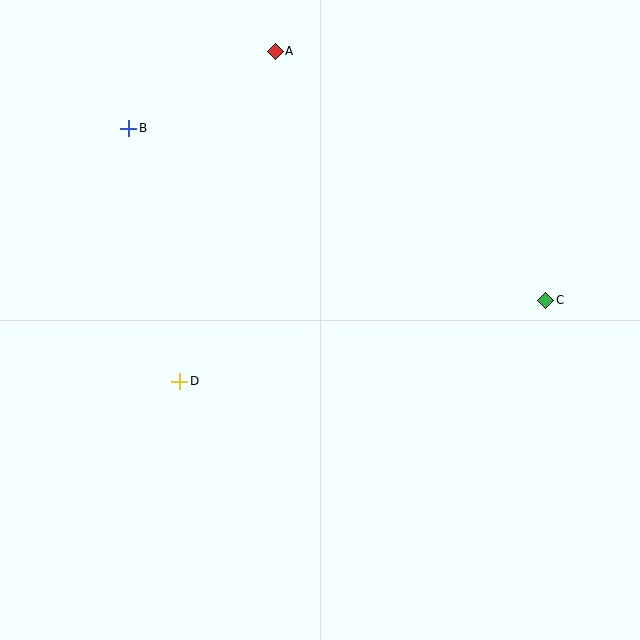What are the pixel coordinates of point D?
Point D is at (180, 381).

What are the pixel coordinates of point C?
Point C is at (546, 300).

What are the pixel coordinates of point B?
Point B is at (129, 128).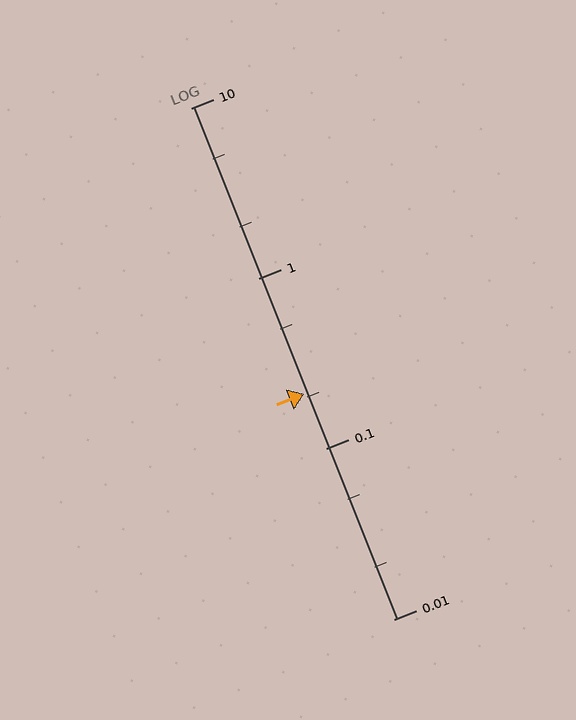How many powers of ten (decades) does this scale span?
The scale spans 3 decades, from 0.01 to 10.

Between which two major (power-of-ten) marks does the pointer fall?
The pointer is between 0.1 and 1.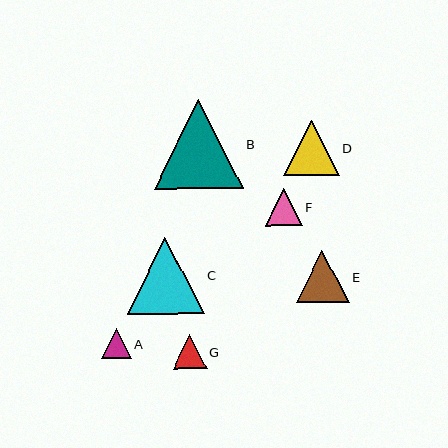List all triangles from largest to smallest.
From largest to smallest: B, C, D, E, F, G, A.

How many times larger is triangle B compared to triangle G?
Triangle B is approximately 2.6 times the size of triangle G.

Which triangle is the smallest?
Triangle A is the smallest with a size of approximately 30 pixels.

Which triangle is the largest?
Triangle B is the largest with a size of approximately 89 pixels.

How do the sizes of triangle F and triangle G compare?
Triangle F and triangle G are approximately the same size.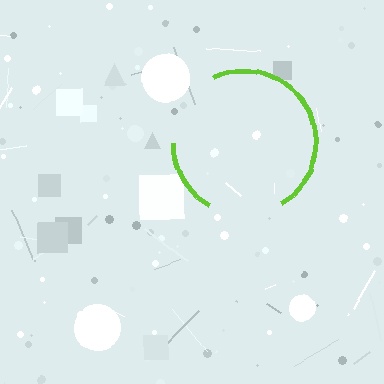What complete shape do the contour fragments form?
The contour fragments form a circle.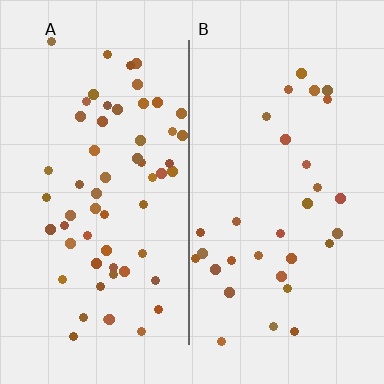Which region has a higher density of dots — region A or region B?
A (the left).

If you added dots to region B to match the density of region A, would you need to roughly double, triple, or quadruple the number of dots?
Approximately double.